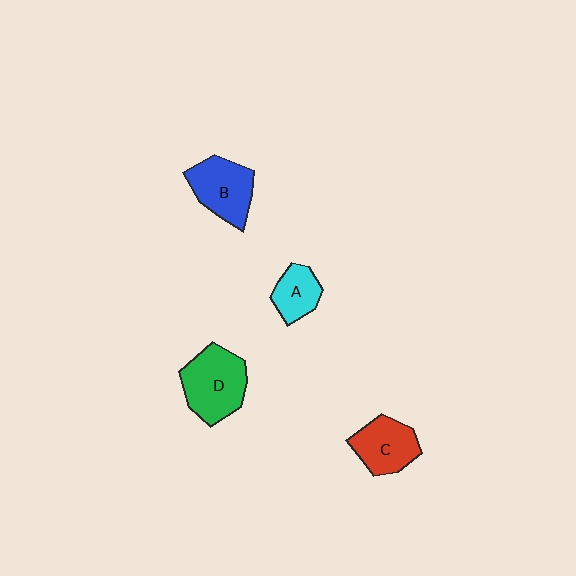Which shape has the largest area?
Shape D (green).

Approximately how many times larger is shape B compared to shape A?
Approximately 1.6 times.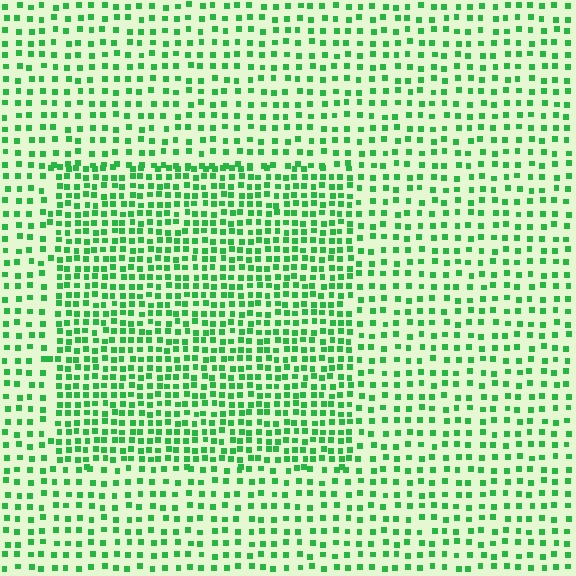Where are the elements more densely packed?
The elements are more densely packed inside the rectangle boundary.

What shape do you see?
I see a rectangle.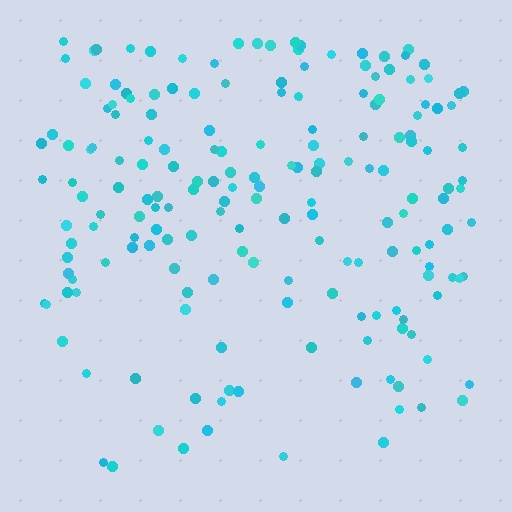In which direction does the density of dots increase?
From bottom to top, with the top side densest.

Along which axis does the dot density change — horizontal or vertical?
Vertical.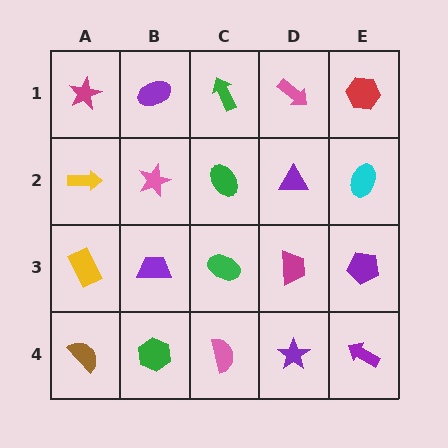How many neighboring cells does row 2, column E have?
3.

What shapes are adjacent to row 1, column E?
A cyan ellipse (row 2, column E), a pink arrow (row 1, column D).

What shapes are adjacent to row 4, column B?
A purple trapezoid (row 3, column B), a brown semicircle (row 4, column A), a pink semicircle (row 4, column C).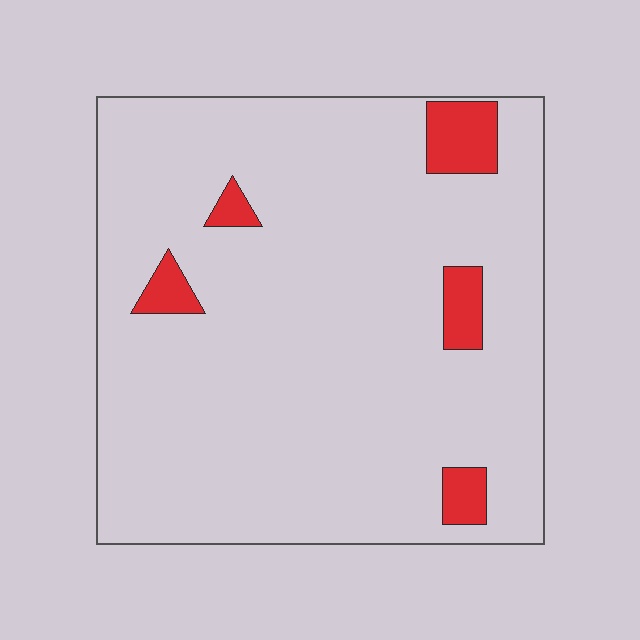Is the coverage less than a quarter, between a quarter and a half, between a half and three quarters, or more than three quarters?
Less than a quarter.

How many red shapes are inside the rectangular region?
5.